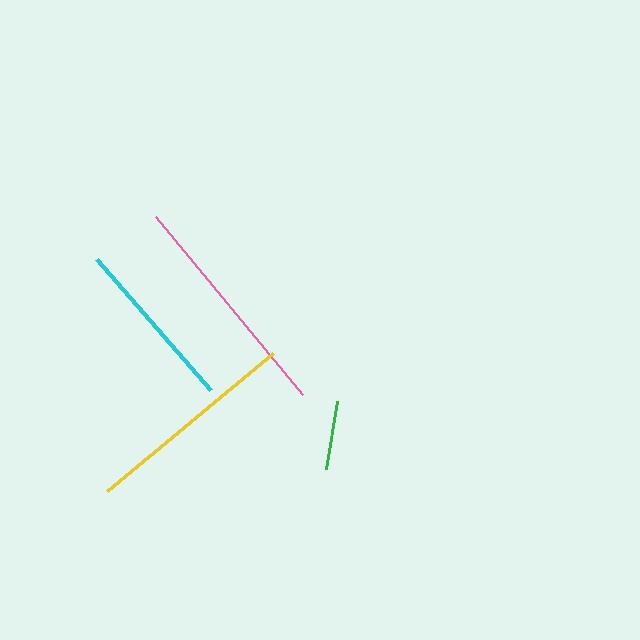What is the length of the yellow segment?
The yellow segment is approximately 216 pixels long.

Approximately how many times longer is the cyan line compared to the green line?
The cyan line is approximately 2.5 times the length of the green line.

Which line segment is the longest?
The pink line is the longest at approximately 231 pixels.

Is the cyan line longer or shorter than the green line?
The cyan line is longer than the green line.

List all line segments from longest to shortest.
From longest to shortest: pink, yellow, cyan, green.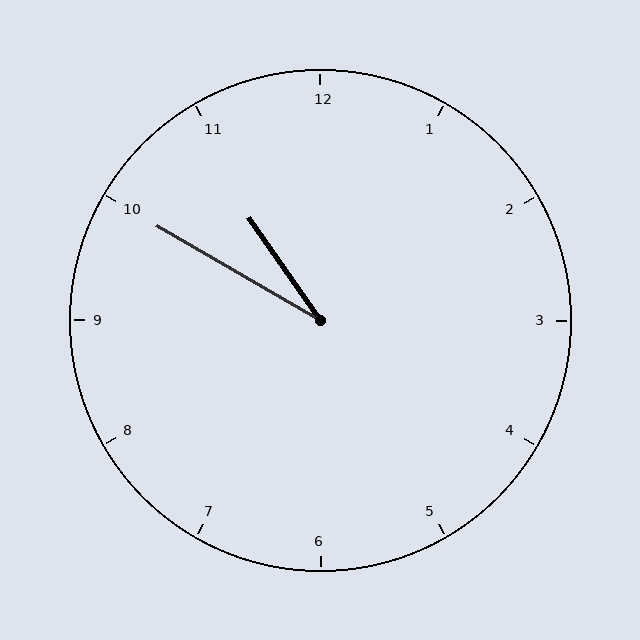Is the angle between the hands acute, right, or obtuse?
It is acute.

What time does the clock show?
10:50.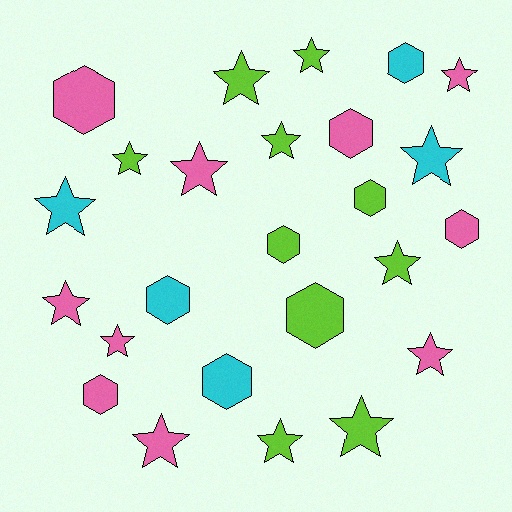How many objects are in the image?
There are 25 objects.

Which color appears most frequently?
Lime, with 10 objects.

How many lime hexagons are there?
There are 3 lime hexagons.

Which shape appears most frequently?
Star, with 15 objects.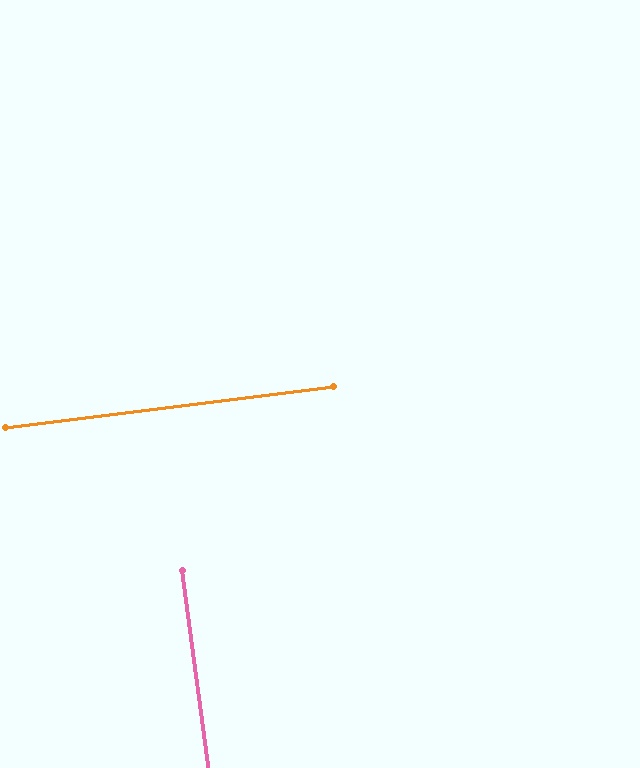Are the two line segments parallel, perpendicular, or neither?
Perpendicular — they meet at approximately 89°.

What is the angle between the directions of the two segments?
Approximately 89 degrees.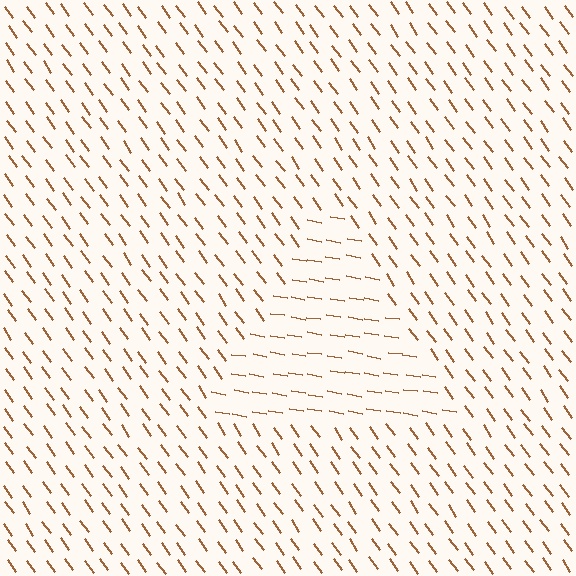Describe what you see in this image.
The image is filled with small brown line segments. A triangle region in the image has lines oriented differently from the surrounding lines, creating a visible texture boundary.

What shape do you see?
I see a triangle.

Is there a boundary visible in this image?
Yes, there is a texture boundary formed by a change in line orientation.